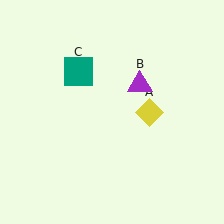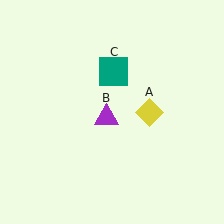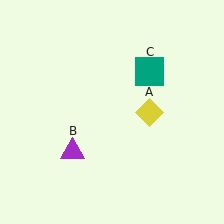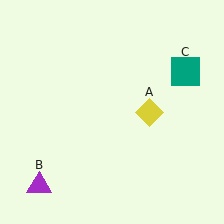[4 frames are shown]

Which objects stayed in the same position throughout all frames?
Yellow diamond (object A) remained stationary.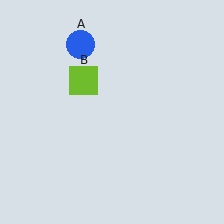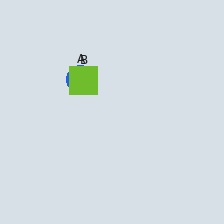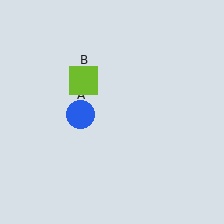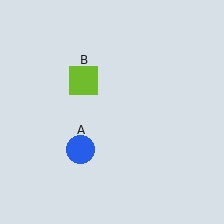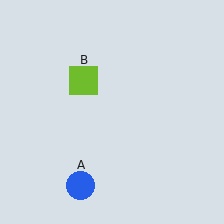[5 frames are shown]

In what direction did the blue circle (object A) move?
The blue circle (object A) moved down.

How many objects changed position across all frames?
1 object changed position: blue circle (object A).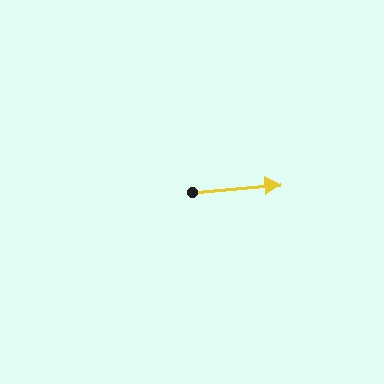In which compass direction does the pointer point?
East.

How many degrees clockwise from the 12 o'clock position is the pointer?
Approximately 85 degrees.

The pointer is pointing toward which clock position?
Roughly 3 o'clock.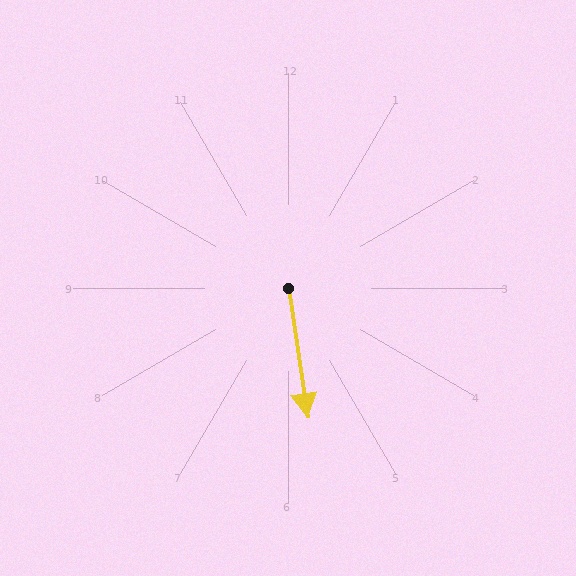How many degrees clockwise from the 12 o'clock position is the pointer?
Approximately 171 degrees.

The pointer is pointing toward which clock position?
Roughly 6 o'clock.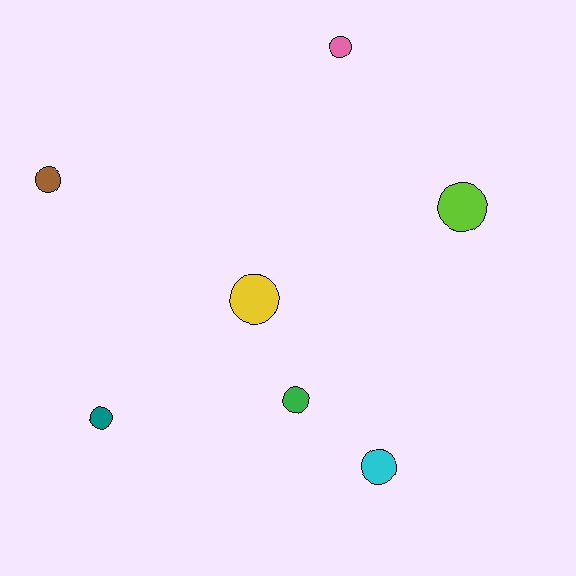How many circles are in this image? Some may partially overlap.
There are 7 circles.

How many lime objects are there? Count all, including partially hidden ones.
There is 1 lime object.